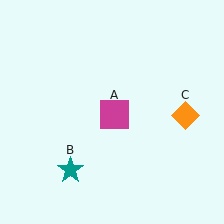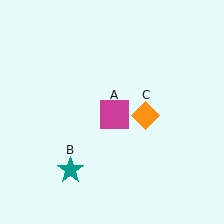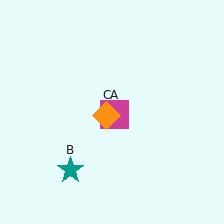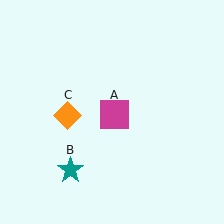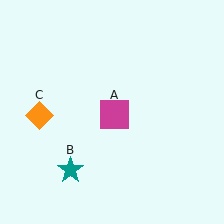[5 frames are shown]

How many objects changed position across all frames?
1 object changed position: orange diamond (object C).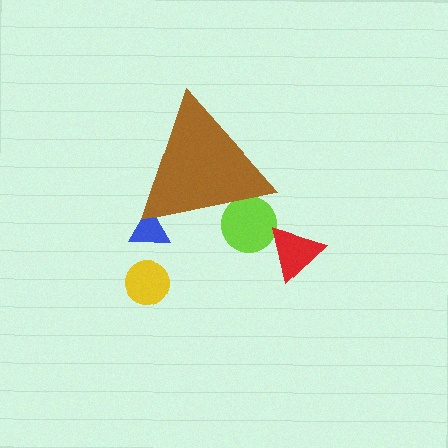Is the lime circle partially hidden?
Yes, the lime circle is partially hidden behind the brown triangle.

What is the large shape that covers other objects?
A brown triangle.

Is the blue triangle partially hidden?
Yes, the blue triangle is partially hidden behind the brown triangle.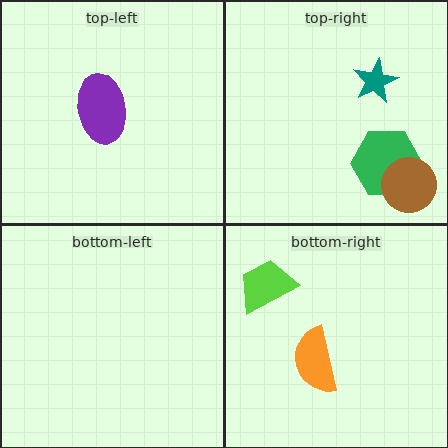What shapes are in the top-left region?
The purple ellipse.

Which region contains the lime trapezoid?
The bottom-right region.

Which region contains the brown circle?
The top-right region.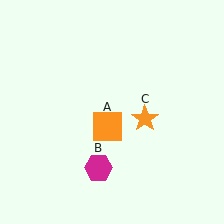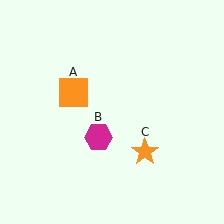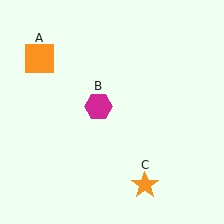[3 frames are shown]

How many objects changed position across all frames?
3 objects changed position: orange square (object A), magenta hexagon (object B), orange star (object C).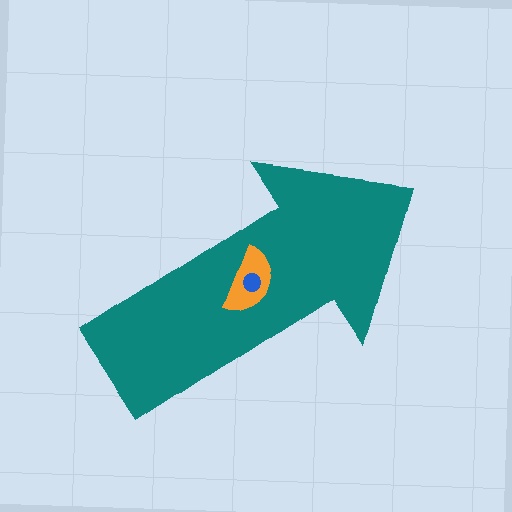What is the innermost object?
The blue circle.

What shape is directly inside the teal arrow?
The orange semicircle.